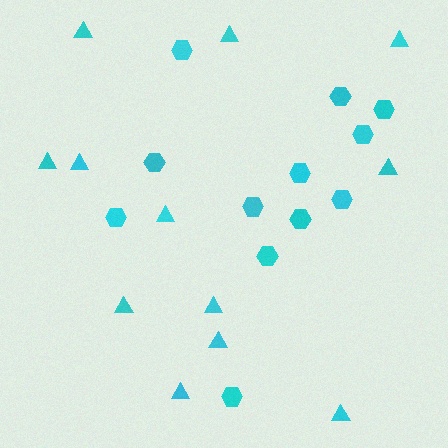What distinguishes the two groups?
There are 2 groups: one group of triangles (12) and one group of hexagons (12).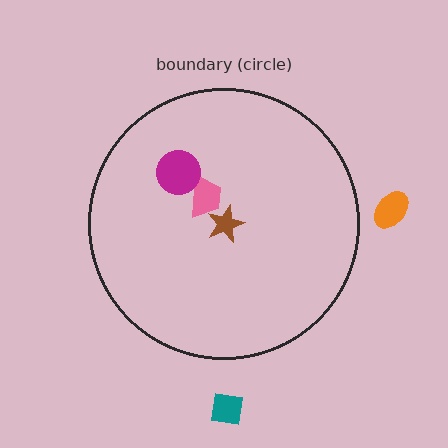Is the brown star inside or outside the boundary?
Inside.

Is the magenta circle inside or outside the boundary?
Inside.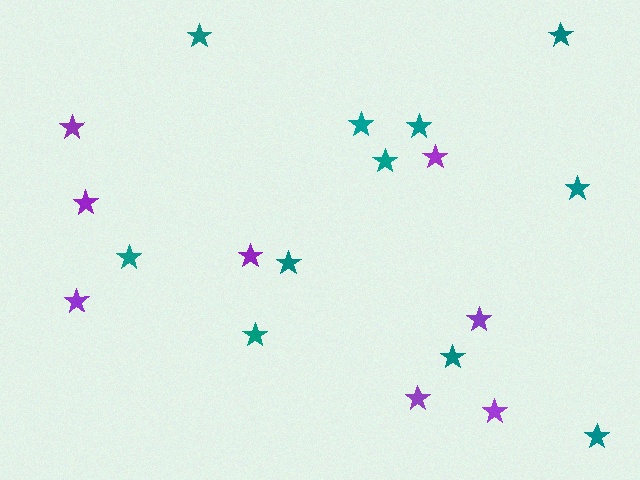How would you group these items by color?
There are 2 groups: one group of purple stars (8) and one group of teal stars (11).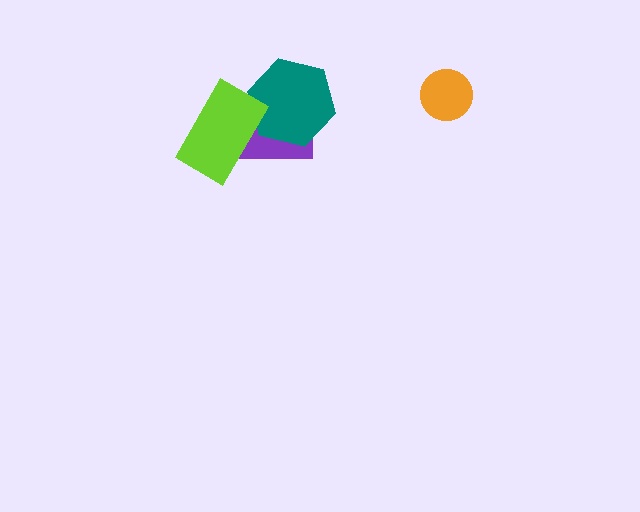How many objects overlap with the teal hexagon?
2 objects overlap with the teal hexagon.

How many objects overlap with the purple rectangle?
2 objects overlap with the purple rectangle.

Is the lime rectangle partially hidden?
No, no other shape covers it.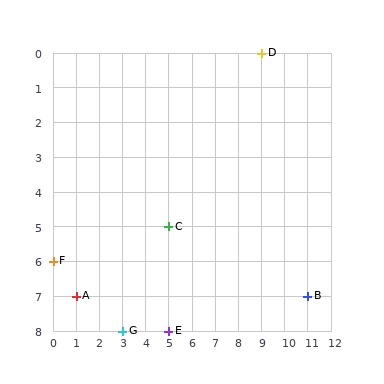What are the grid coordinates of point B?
Point B is at grid coordinates (11, 7).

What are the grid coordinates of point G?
Point G is at grid coordinates (3, 8).